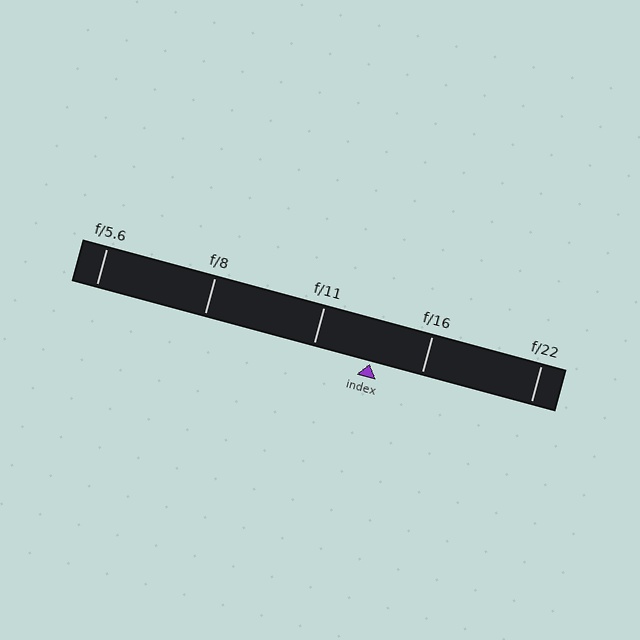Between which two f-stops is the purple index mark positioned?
The index mark is between f/11 and f/16.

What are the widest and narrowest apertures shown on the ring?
The widest aperture shown is f/5.6 and the narrowest is f/22.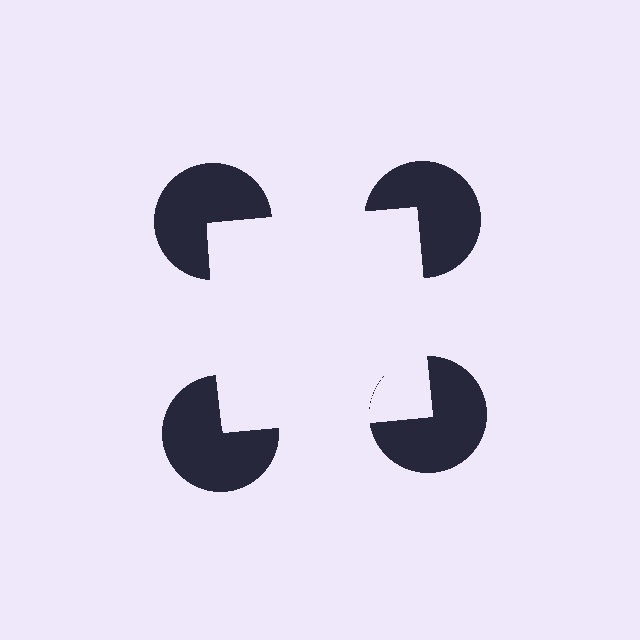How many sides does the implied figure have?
4 sides.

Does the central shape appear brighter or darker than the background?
It typically appears slightly brighter than the background, even though no actual brightness change is drawn.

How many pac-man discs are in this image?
There are 4 — one at each vertex of the illusory square.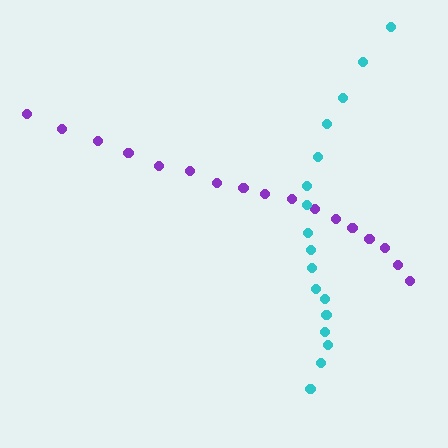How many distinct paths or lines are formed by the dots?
There are 2 distinct paths.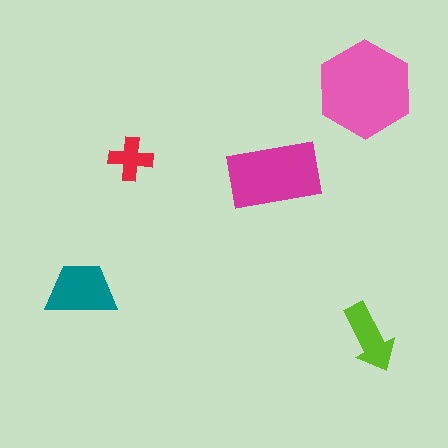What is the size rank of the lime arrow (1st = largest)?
4th.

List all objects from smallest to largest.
The red cross, the lime arrow, the teal trapezoid, the magenta rectangle, the pink hexagon.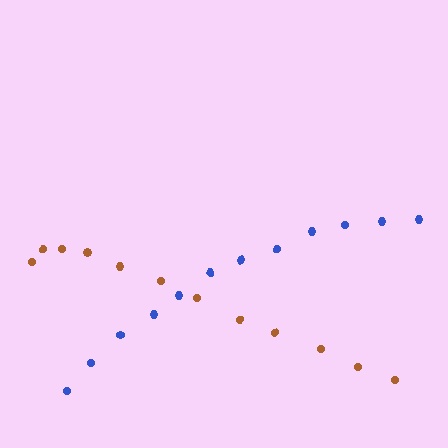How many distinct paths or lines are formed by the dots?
There are 2 distinct paths.